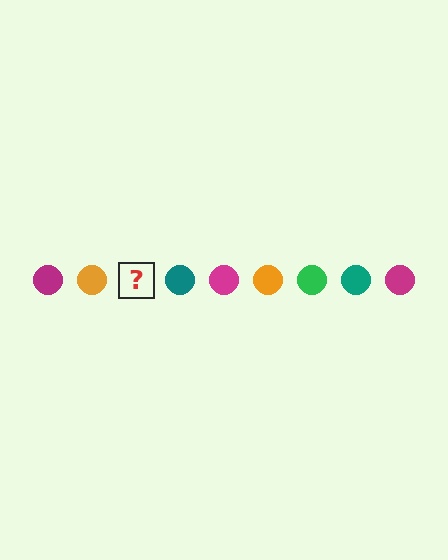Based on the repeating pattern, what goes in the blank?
The blank should be a green circle.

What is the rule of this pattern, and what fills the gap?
The rule is that the pattern cycles through magenta, orange, green, teal circles. The gap should be filled with a green circle.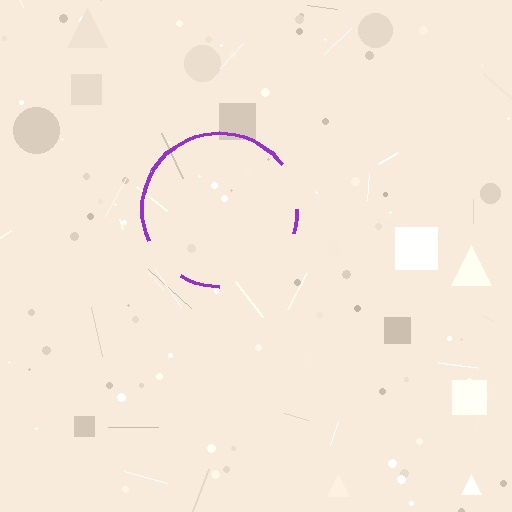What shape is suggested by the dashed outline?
The dashed outline suggests a circle.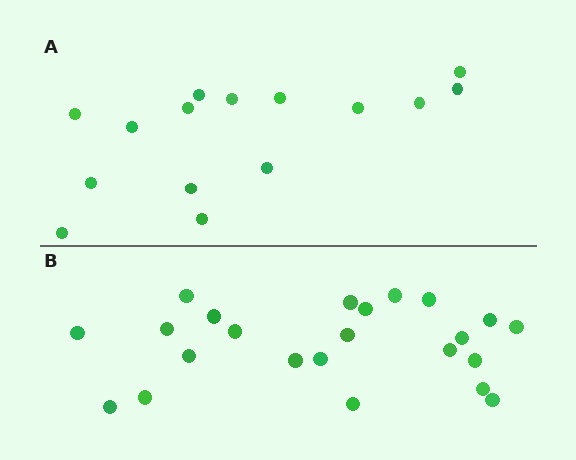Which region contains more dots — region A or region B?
Region B (the bottom region) has more dots.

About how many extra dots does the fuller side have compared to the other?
Region B has roughly 8 or so more dots than region A.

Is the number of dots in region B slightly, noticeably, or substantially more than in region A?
Region B has substantially more. The ratio is roughly 1.5 to 1.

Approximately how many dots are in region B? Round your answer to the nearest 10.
About 20 dots. (The exact count is 23, which rounds to 20.)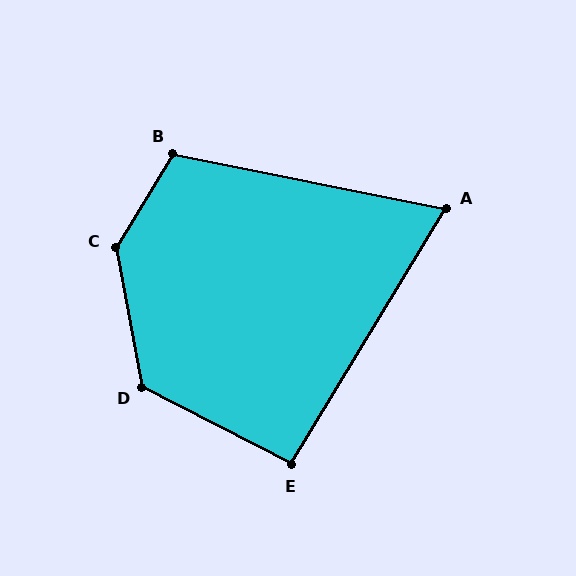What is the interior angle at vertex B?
Approximately 110 degrees (obtuse).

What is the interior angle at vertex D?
Approximately 128 degrees (obtuse).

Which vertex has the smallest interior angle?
A, at approximately 70 degrees.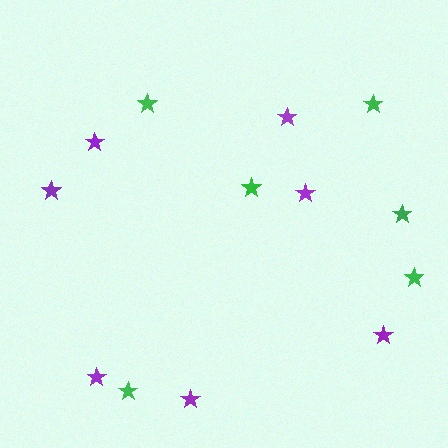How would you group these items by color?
There are 2 groups: one group of purple stars (7) and one group of green stars (6).